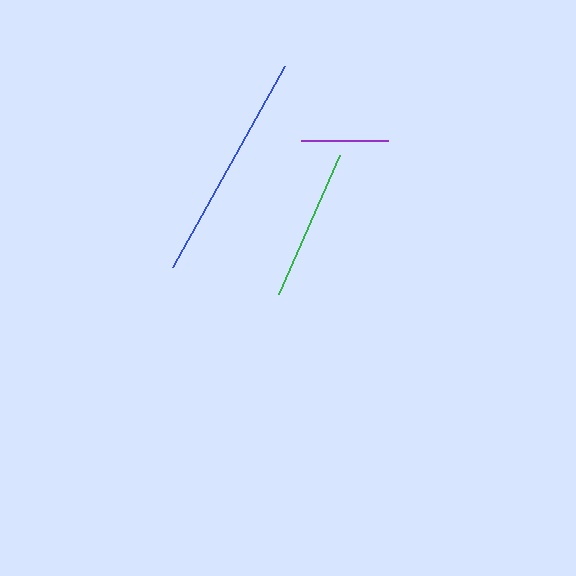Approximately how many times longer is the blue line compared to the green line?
The blue line is approximately 1.5 times the length of the green line.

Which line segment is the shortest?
The purple line is the shortest at approximately 86 pixels.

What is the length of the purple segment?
The purple segment is approximately 86 pixels long.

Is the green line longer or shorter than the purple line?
The green line is longer than the purple line.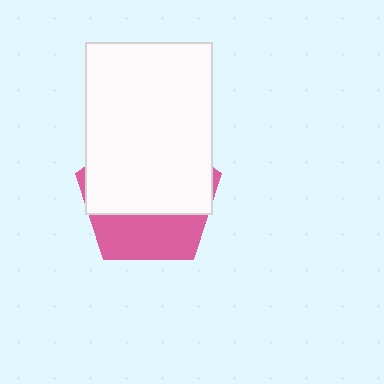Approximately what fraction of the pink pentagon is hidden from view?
Roughly 65% of the pink pentagon is hidden behind the white rectangle.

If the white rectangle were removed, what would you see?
You would see the complete pink pentagon.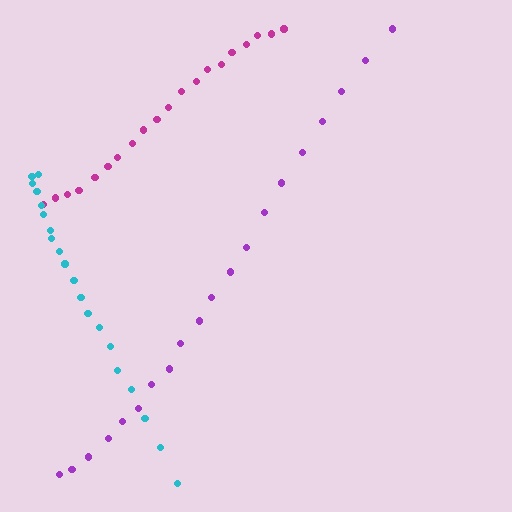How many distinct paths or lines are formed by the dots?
There are 3 distinct paths.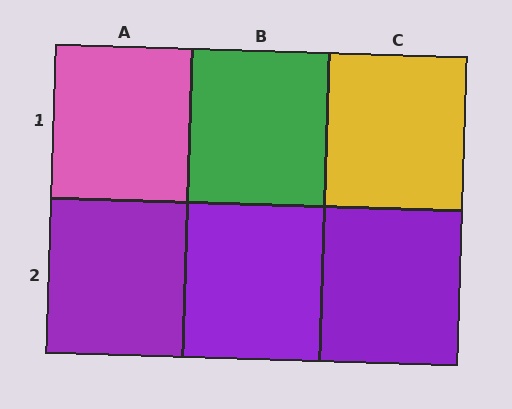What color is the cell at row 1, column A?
Pink.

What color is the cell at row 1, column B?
Green.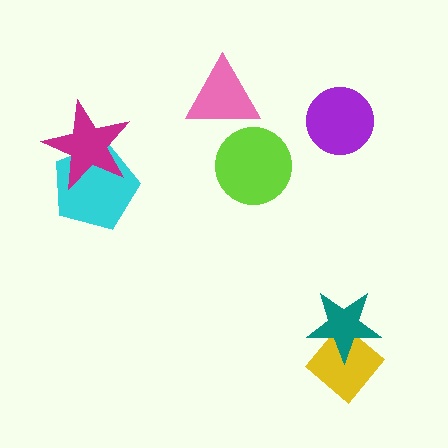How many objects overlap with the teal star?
1 object overlaps with the teal star.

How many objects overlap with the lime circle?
0 objects overlap with the lime circle.